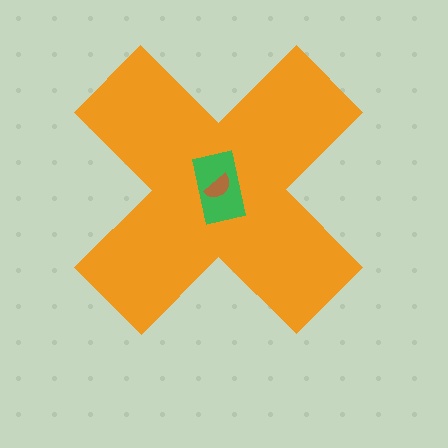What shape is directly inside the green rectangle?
The brown semicircle.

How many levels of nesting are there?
3.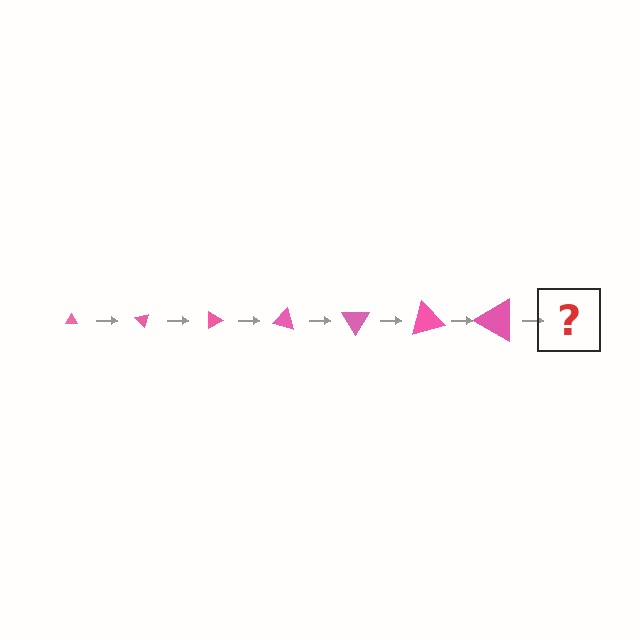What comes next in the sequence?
The next element should be a triangle, larger than the previous one and rotated 315 degrees from the start.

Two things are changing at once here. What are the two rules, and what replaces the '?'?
The two rules are that the triangle grows larger each step and it rotates 45 degrees each step. The '?' should be a triangle, larger than the previous one and rotated 315 degrees from the start.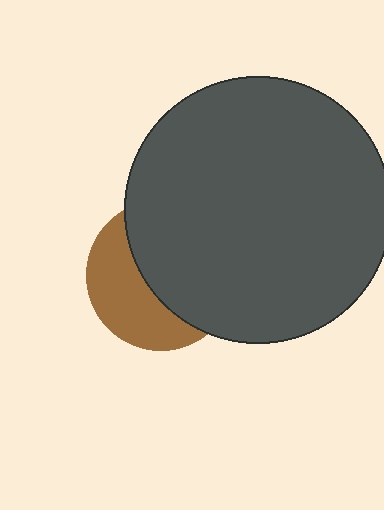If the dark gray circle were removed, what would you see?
You would see the complete brown circle.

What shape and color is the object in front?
The object in front is a dark gray circle.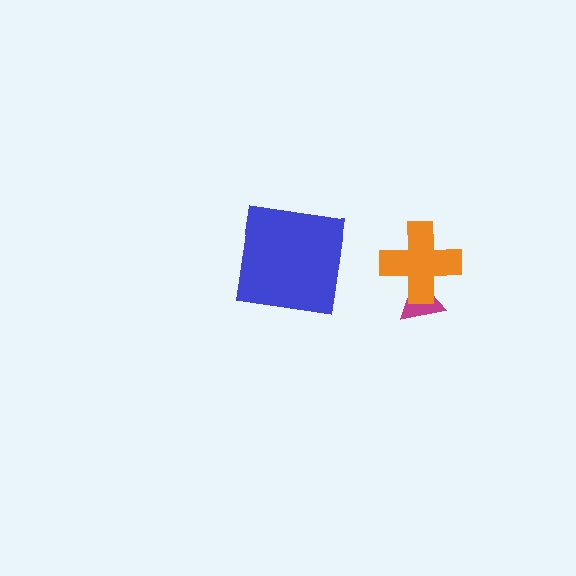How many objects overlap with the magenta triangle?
1 object overlaps with the magenta triangle.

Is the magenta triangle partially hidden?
Yes, it is partially covered by another shape.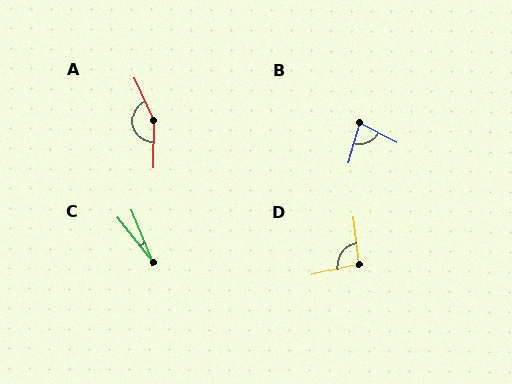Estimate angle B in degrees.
Approximately 79 degrees.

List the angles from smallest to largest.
C (17°), B (79°), D (97°), A (154°).